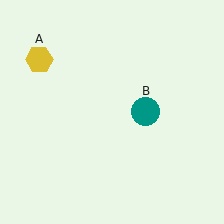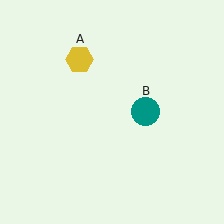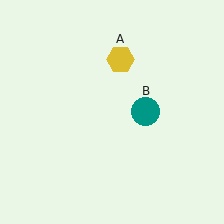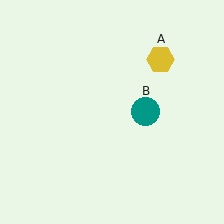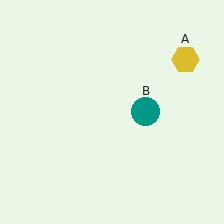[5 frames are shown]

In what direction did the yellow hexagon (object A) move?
The yellow hexagon (object A) moved right.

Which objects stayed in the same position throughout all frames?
Teal circle (object B) remained stationary.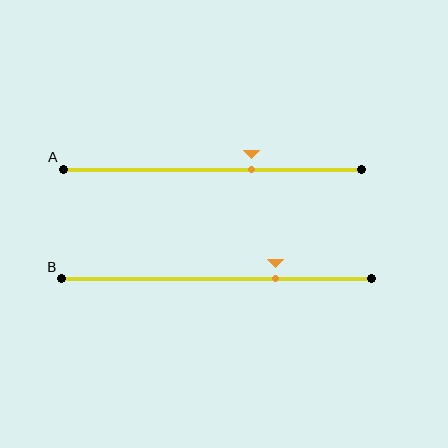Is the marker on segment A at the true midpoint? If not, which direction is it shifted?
No, the marker on segment A is shifted to the right by about 13% of the segment length.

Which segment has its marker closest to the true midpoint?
Segment A has its marker closest to the true midpoint.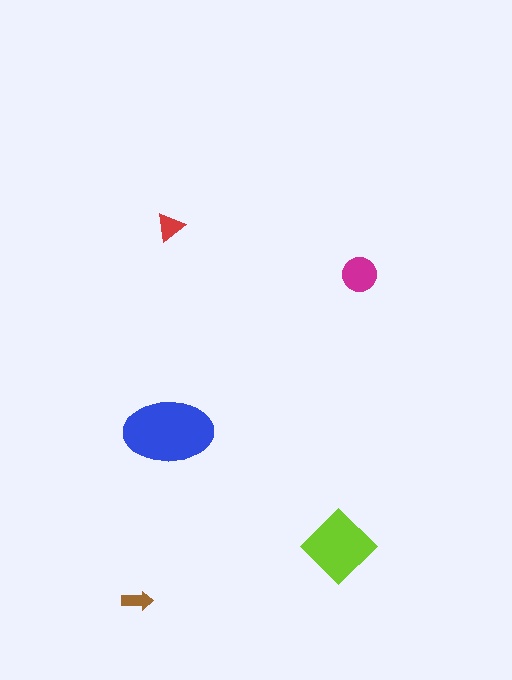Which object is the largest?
The blue ellipse.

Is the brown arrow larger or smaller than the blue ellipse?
Smaller.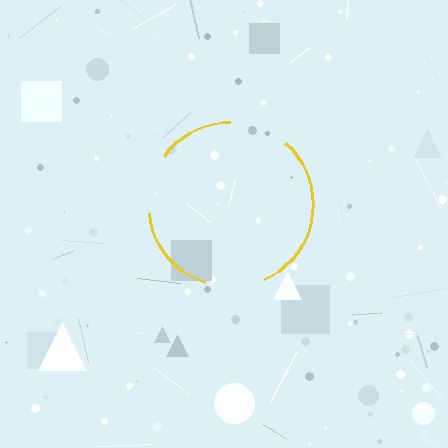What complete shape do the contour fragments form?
The contour fragments form a circle.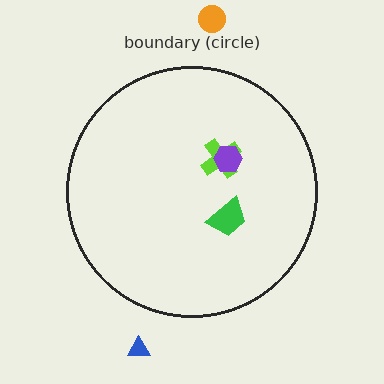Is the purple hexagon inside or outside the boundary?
Inside.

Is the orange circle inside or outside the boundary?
Outside.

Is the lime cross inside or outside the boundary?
Inside.